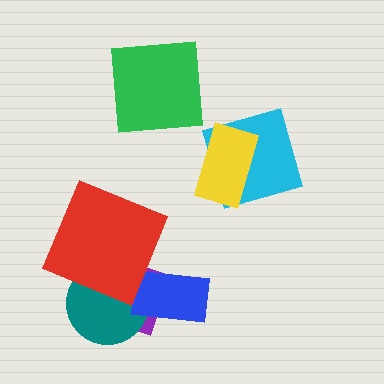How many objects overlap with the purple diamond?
3 objects overlap with the purple diamond.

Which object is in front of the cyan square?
The yellow rectangle is in front of the cyan square.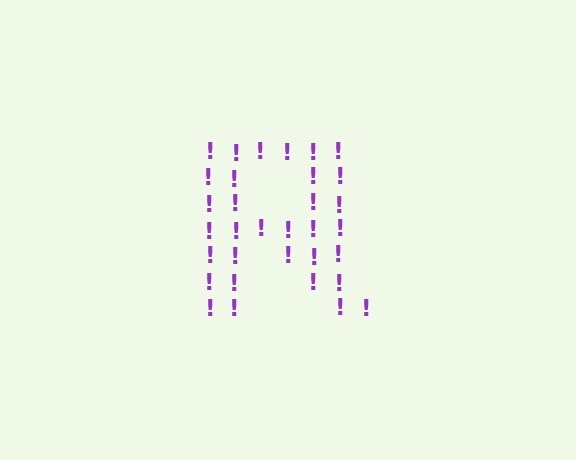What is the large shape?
The large shape is the letter R.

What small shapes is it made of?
It is made of small exclamation marks.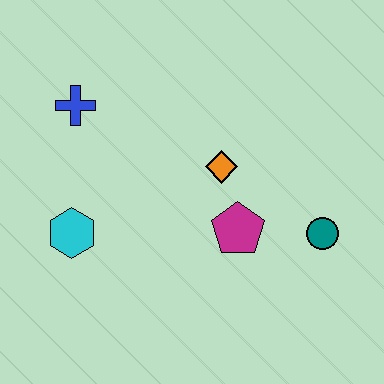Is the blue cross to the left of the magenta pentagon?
Yes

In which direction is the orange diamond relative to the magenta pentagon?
The orange diamond is above the magenta pentagon.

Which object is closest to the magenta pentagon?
The orange diamond is closest to the magenta pentagon.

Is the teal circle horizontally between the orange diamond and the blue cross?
No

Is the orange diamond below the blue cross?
Yes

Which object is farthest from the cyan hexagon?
The teal circle is farthest from the cyan hexagon.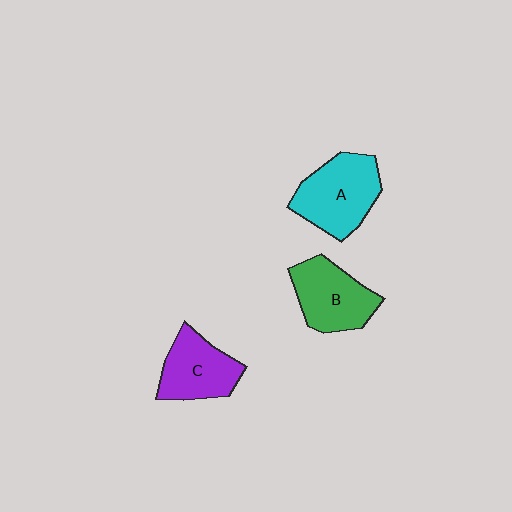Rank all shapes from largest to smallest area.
From largest to smallest: A (cyan), B (green), C (purple).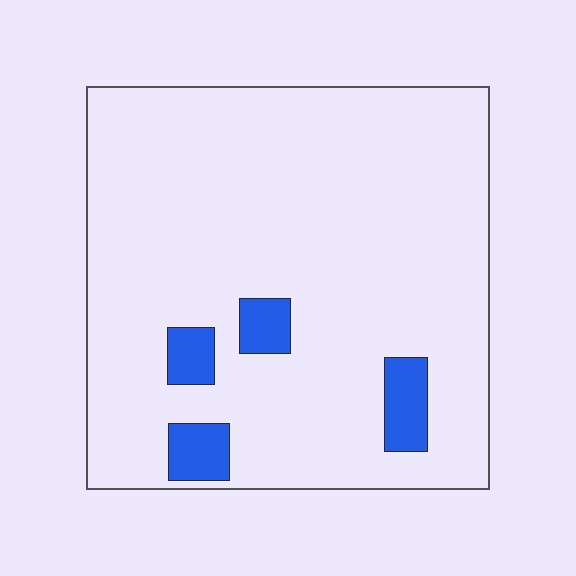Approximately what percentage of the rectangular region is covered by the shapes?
Approximately 10%.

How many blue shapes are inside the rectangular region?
4.